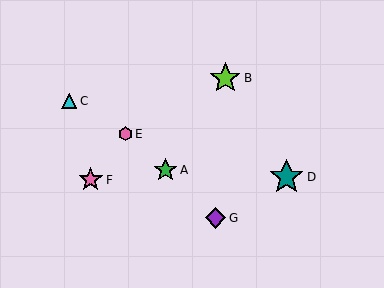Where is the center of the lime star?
The center of the lime star is at (225, 78).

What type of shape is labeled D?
Shape D is a teal star.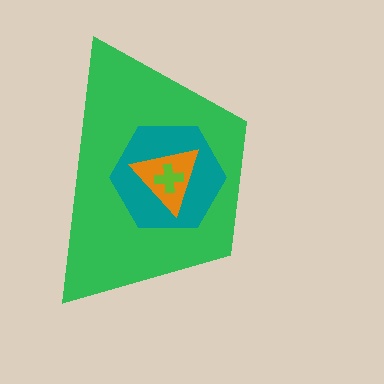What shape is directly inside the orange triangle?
The lime cross.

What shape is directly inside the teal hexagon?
The orange triangle.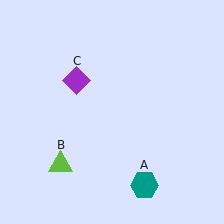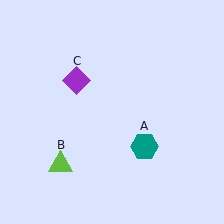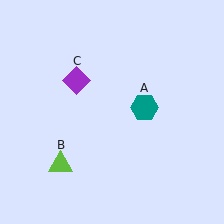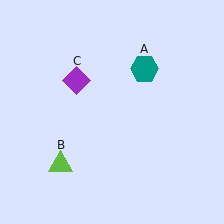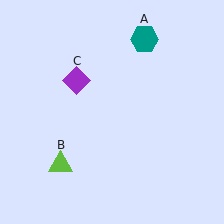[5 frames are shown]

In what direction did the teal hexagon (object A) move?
The teal hexagon (object A) moved up.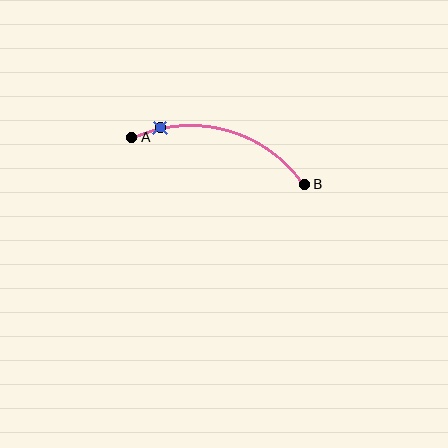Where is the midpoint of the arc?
The arc midpoint is the point on the curve farthest from the straight line joining A and B. It sits above that line.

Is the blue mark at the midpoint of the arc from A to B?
No. The blue mark lies on the arc but is closer to endpoint A. The arc midpoint would be at the point on the curve equidistant along the arc from both A and B.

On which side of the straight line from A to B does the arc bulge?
The arc bulges above the straight line connecting A and B.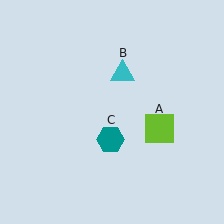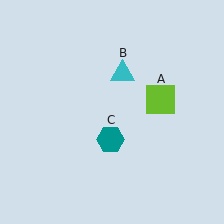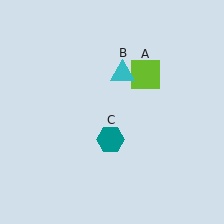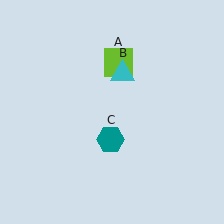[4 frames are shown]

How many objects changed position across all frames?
1 object changed position: lime square (object A).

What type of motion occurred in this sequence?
The lime square (object A) rotated counterclockwise around the center of the scene.